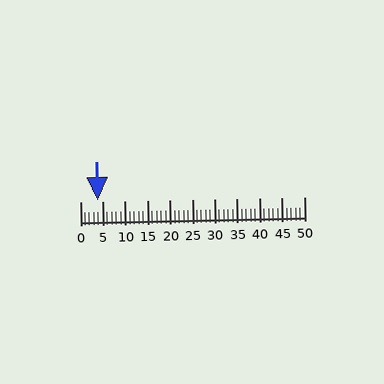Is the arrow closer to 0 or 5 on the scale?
The arrow is closer to 5.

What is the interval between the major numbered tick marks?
The major tick marks are spaced 5 units apart.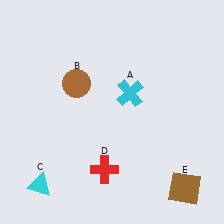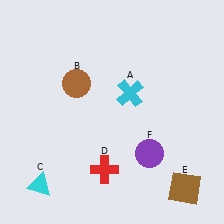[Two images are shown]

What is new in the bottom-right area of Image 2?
A purple circle (F) was added in the bottom-right area of Image 2.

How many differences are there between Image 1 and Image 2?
There is 1 difference between the two images.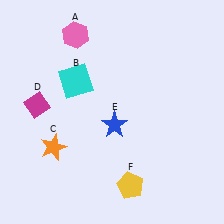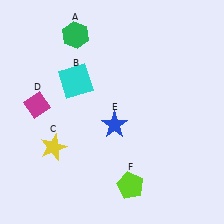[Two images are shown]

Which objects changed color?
A changed from pink to green. C changed from orange to yellow. F changed from yellow to lime.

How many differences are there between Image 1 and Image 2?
There are 3 differences between the two images.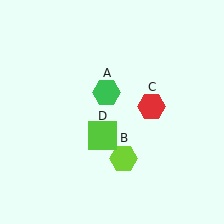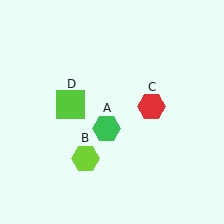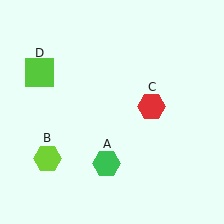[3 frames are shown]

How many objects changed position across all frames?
3 objects changed position: green hexagon (object A), lime hexagon (object B), lime square (object D).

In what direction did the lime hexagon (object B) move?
The lime hexagon (object B) moved left.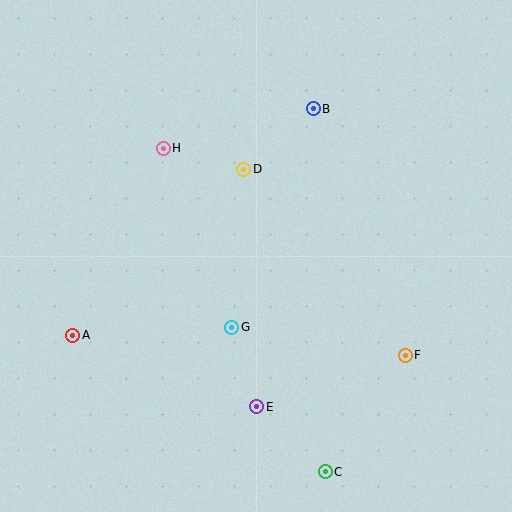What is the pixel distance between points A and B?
The distance between A and B is 330 pixels.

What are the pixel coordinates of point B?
Point B is at (313, 109).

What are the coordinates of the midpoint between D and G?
The midpoint between D and G is at (238, 248).